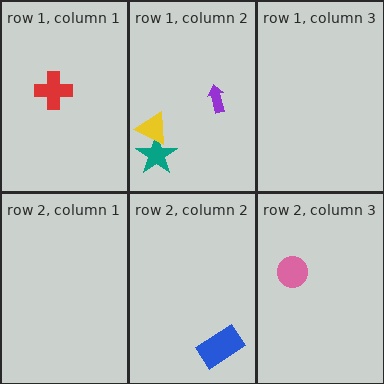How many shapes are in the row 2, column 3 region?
1.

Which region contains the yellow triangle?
The row 1, column 2 region.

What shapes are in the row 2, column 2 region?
The blue rectangle.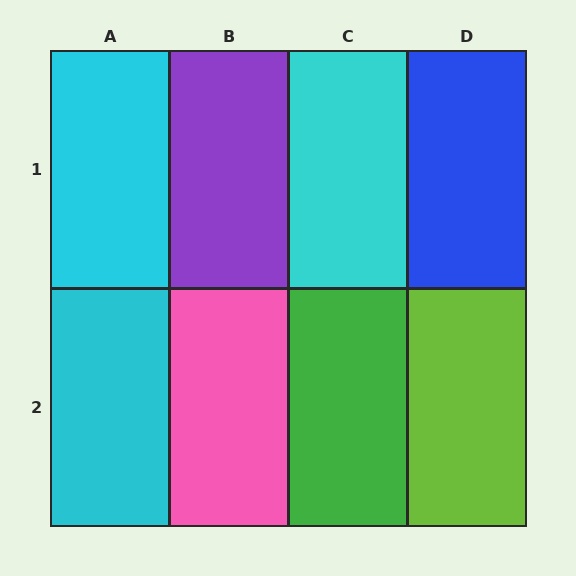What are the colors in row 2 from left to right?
Cyan, pink, green, lime.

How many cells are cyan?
3 cells are cyan.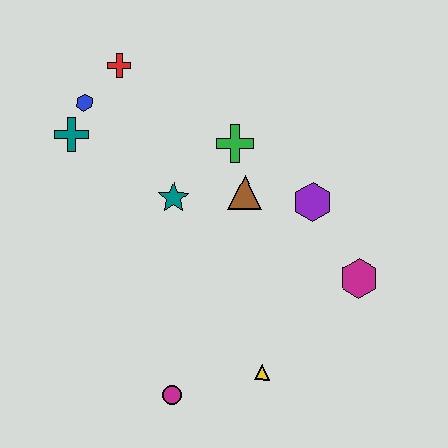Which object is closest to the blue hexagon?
The teal cross is closest to the blue hexagon.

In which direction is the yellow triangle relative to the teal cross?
The yellow triangle is below the teal cross.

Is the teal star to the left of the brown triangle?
Yes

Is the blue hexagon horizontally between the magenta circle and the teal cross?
Yes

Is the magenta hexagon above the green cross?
No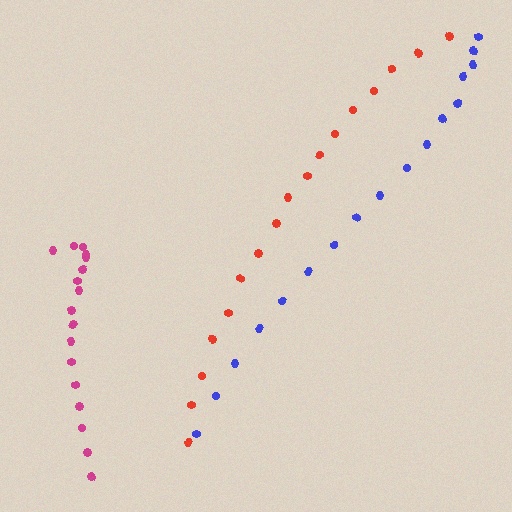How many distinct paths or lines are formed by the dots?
There are 3 distinct paths.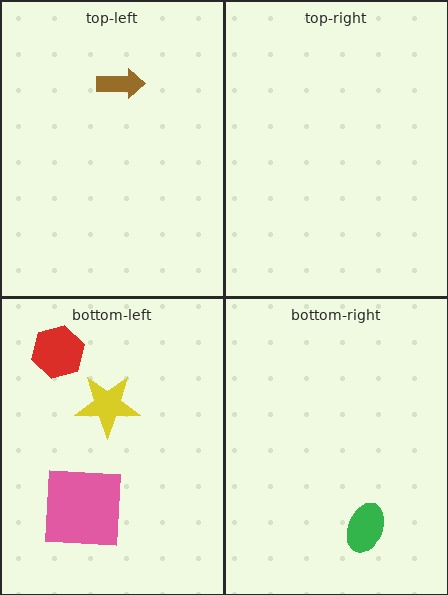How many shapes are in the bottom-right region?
1.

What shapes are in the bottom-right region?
The green ellipse.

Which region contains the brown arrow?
The top-left region.